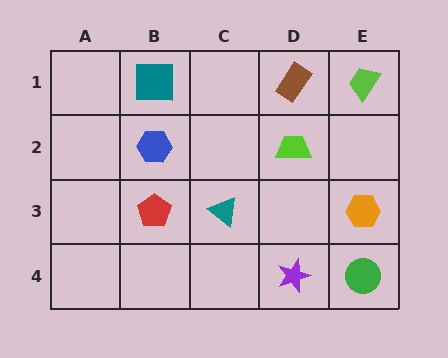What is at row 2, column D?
A lime trapezoid.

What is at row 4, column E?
A green circle.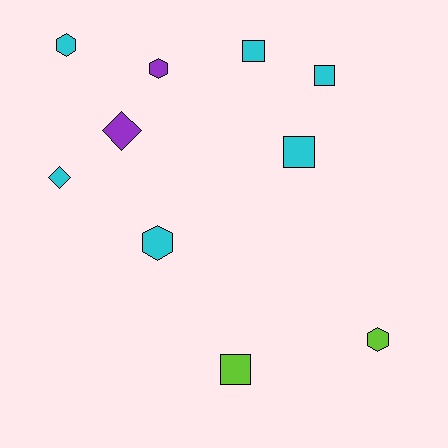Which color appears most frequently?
Cyan, with 6 objects.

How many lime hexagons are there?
There is 1 lime hexagon.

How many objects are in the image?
There are 10 objects.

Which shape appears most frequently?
Square, with 4 objects.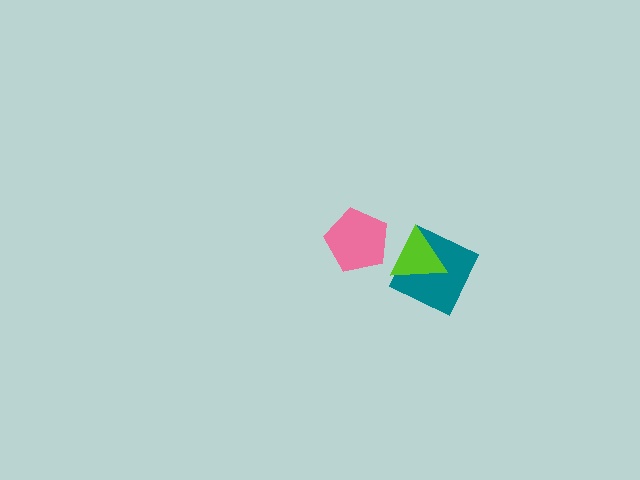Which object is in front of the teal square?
The lime triangle is in front of the teal square.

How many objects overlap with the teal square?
1 object overlaps with the teal square.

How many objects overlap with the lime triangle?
1 object overlaps with the lime triangle.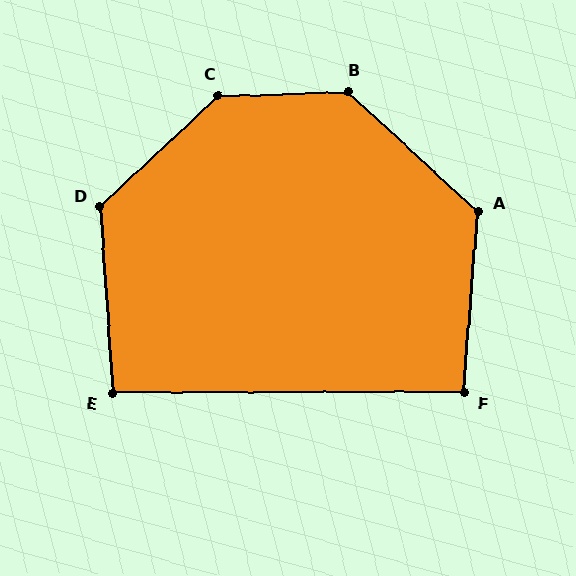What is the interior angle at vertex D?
Approximately 130 degrees (obtuse).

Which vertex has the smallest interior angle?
E, at approximately 94 degrees.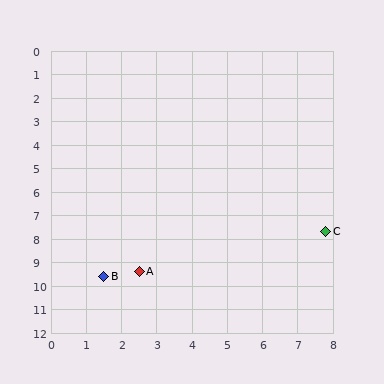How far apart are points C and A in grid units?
Points C and A are about 5.6 grid units apart.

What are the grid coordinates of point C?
Point C is at approximately (7.8, 7.7).